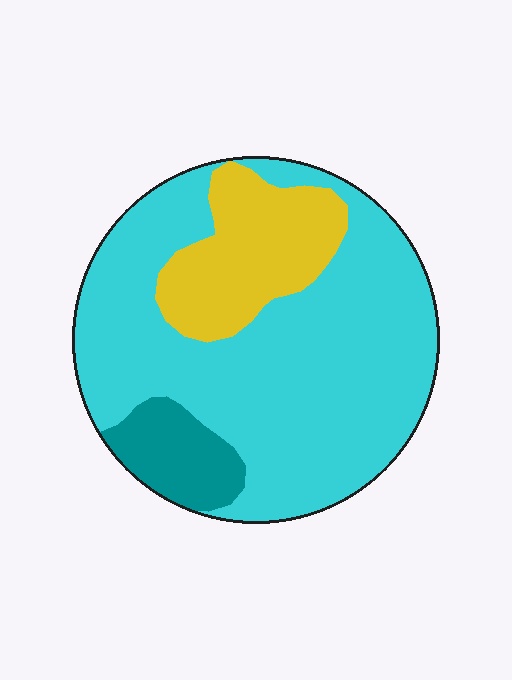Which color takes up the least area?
Teal, at roughly 10%.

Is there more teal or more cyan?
Cyan.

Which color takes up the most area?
Cyan, at roughly 70%.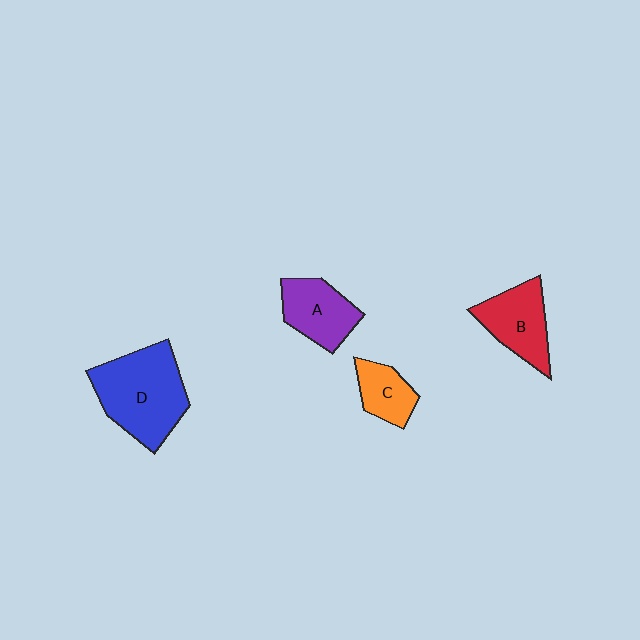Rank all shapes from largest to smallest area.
From largest to smallest: D (blue), B (red), A (purple), C (orange).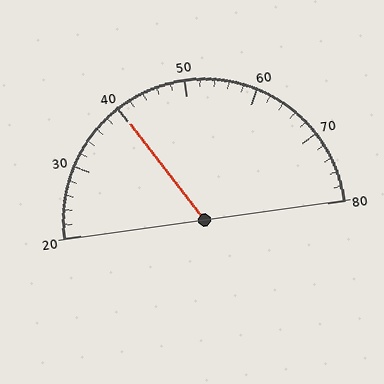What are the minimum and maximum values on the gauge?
The gauge ranges from 20 to 80.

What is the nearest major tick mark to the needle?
The nearest major tick mark is 40.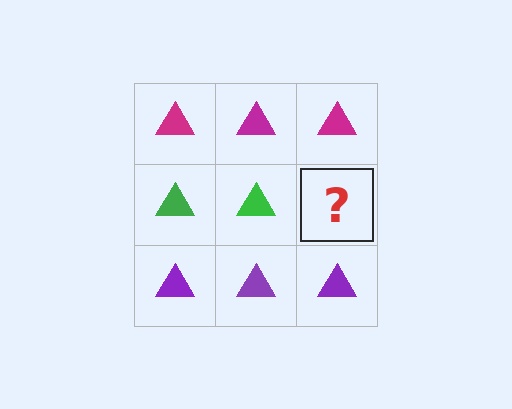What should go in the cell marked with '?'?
The missing cell should contain a green triangle.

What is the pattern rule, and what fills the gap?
The rule is that each row has a consistent color. The gap should be filled with a green triangle.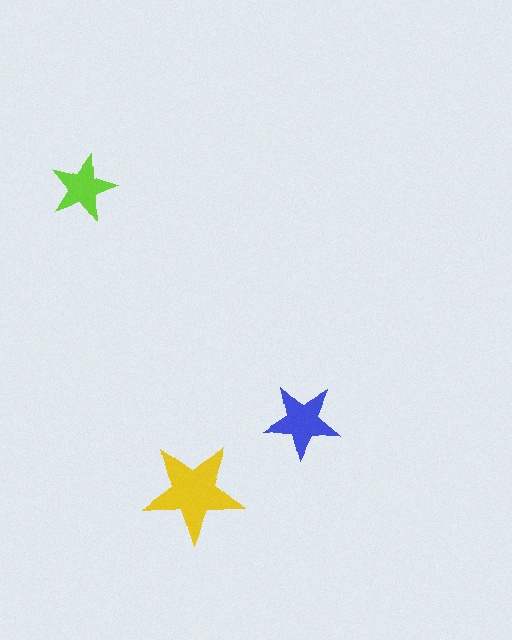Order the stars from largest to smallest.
the yellow one, the blue one, the lime one.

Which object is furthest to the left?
The lime star is leftmost.